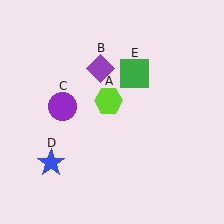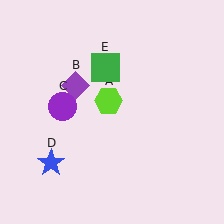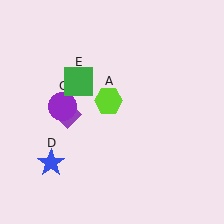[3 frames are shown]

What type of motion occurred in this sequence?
The purple diamond (object B), green square (object E) rotated counterclockwise around the center of the scene.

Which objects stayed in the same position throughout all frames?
Lime hexagon (object A) and purple circle (object C) and blue star (object D) remained stationary.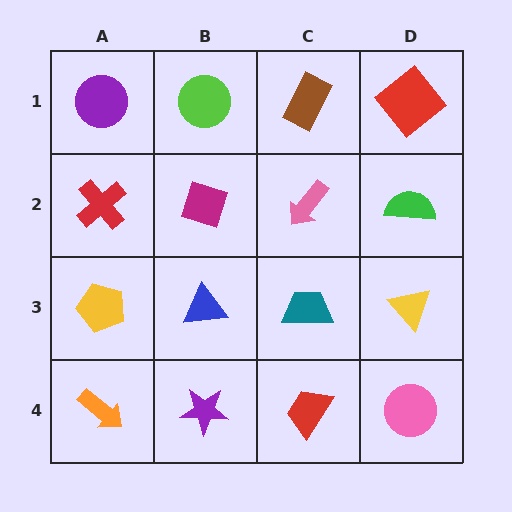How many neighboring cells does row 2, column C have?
4.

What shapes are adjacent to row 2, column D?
A red diamond (row 1, column D), a yellow triangle (row 3, column D), a pink arrow (row 2, column C).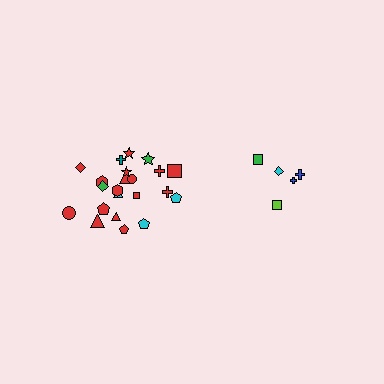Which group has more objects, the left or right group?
The left group.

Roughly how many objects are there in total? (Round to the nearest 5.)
Roughly 25 objects in total.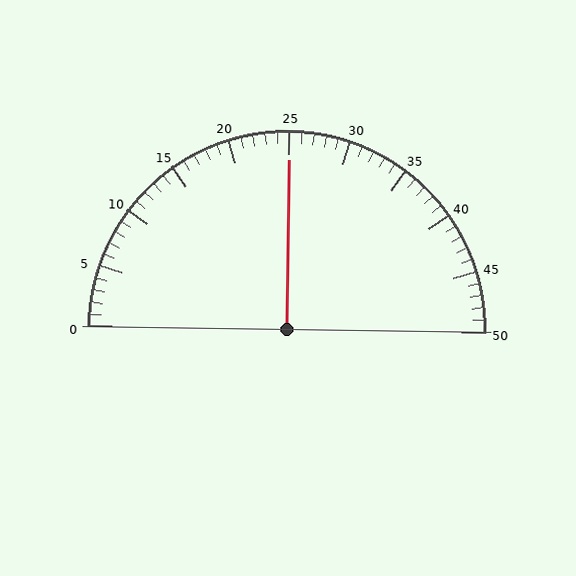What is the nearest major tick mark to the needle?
The nearest major tick mark is 25.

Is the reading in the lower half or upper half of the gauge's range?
The reading is in the upper half of the range (0 to 50).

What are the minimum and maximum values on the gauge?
The gauge ranges from 0 to 50.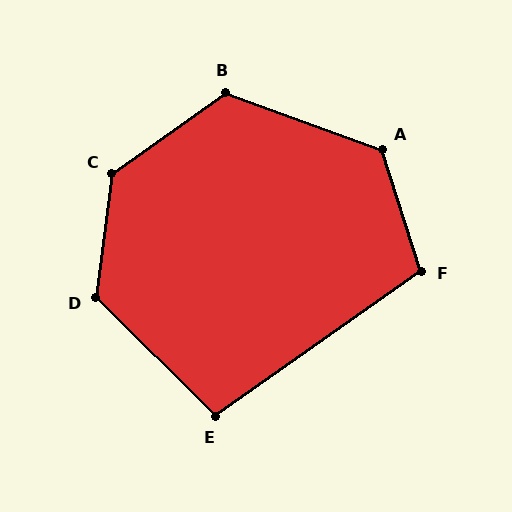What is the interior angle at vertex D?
Approximately 127 degrees (obtuse).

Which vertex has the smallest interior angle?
E, at approximately 100 degrees.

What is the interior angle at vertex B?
Approximately 125 degrees (obtuse).